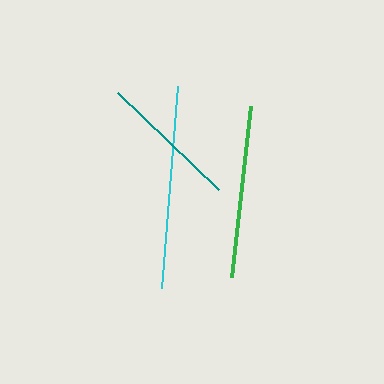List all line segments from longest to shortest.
From longest to shortest: cyan, green, teal.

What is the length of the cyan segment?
The cyan segment is approximately 202 pixels long.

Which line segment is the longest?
The cyan line is the longest at approximately 202 pixels.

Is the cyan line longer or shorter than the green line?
The cyan line is longer than the green line.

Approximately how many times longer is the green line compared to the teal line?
The green line is approximately 1.2 times the length of the teal line.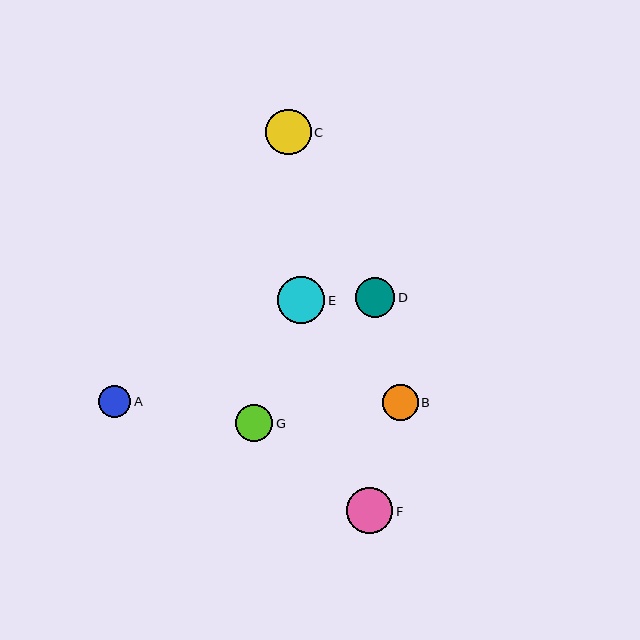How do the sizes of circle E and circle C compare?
Circle E and circle C are approximately the same size.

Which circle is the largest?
Circle E is the largest with a size of approximately 47 pixels.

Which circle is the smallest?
Circle A is the smallest with a size of approximately 32 pixels.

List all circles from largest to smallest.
From largest to smallest: E, F, C, D, G, B, A.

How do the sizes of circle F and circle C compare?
Circle F and circle C are approximately the same size.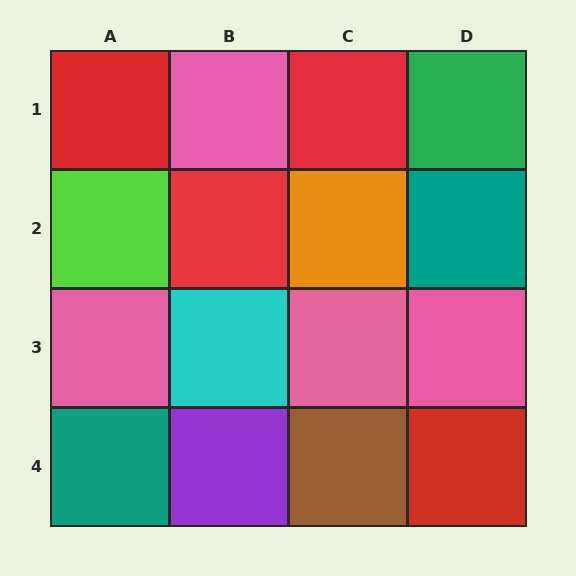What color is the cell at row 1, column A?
Red.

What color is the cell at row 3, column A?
Pink.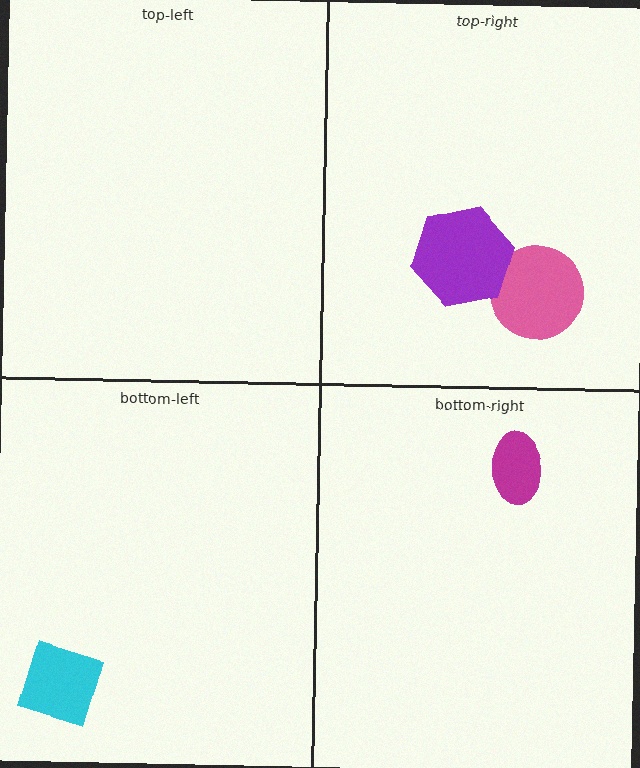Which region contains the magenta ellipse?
The bottom-right region.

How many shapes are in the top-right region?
2.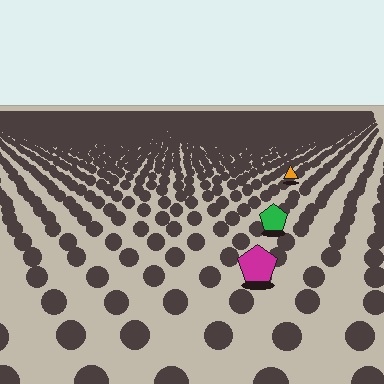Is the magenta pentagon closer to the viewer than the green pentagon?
Yes. The magenta pentagon is closer — you can tell from the texture gradient: the ground texture is coarser near it.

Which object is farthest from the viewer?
The orange triangle is farthest from the viewer. It appears smaller and the ground texture around it is denser.